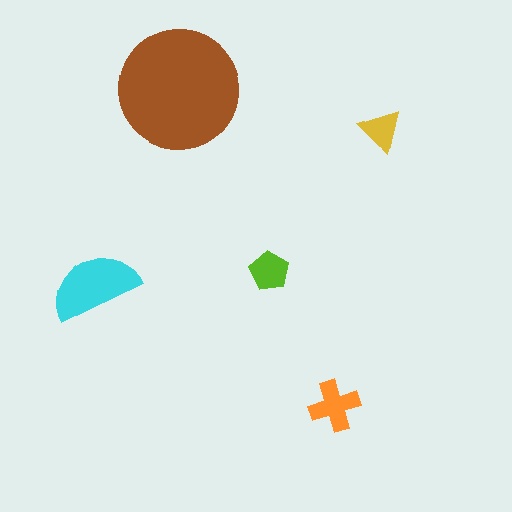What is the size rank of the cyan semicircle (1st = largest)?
2nd.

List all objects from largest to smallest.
The brown circle, the cyan semicircle, the orange cross, the lime pentagon, the yellow triangle.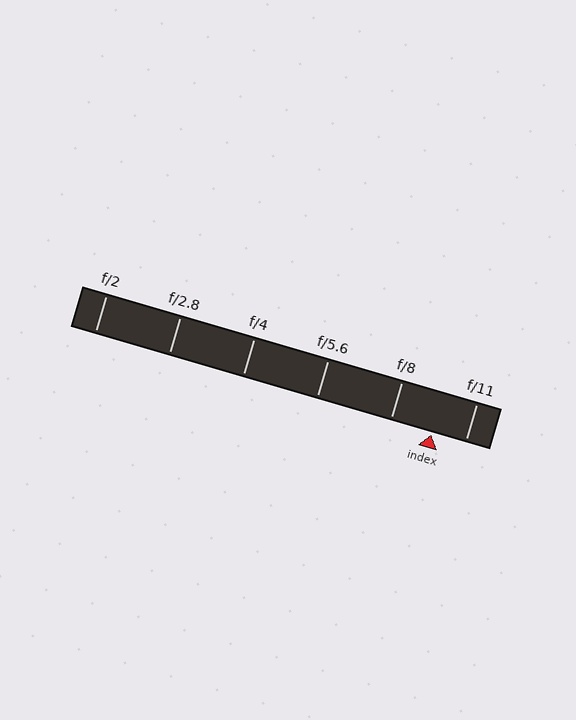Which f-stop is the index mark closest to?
The index mark is closest to f/11.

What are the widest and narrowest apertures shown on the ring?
The widest aperture shown is f/2 and the narrowest is f/11.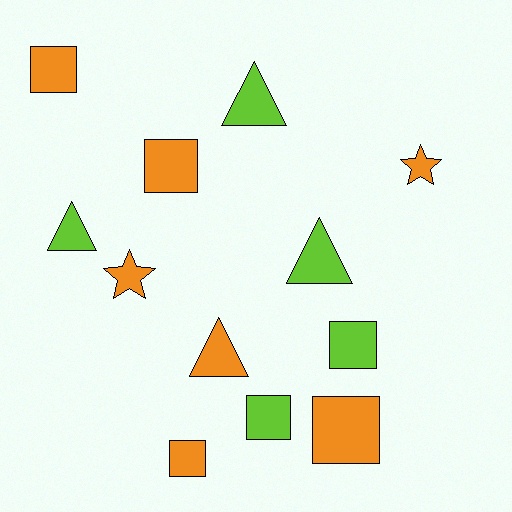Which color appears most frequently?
Orange, with 7 objects.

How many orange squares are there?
There are 4 orange squares.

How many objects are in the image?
There are 12 objects.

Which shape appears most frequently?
Square, with 6 objects.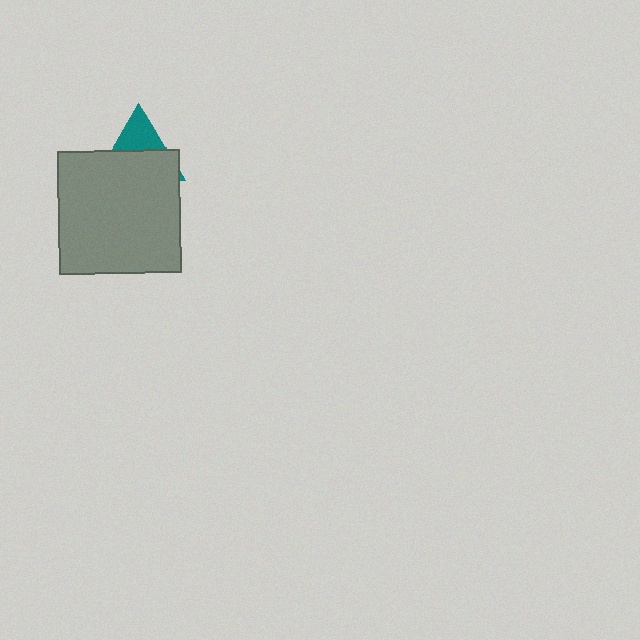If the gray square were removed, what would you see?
You would see the complete teal triangle.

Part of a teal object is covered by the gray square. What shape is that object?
It is a triangle.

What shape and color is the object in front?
The object in front is a gray square.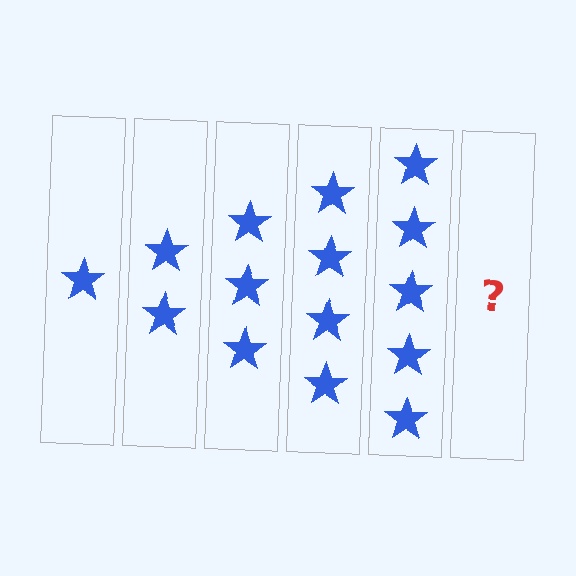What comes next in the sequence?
The next element should be 6 stars.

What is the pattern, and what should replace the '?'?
The pattern is that each step adds one more star. The '?' should be 6 stars.